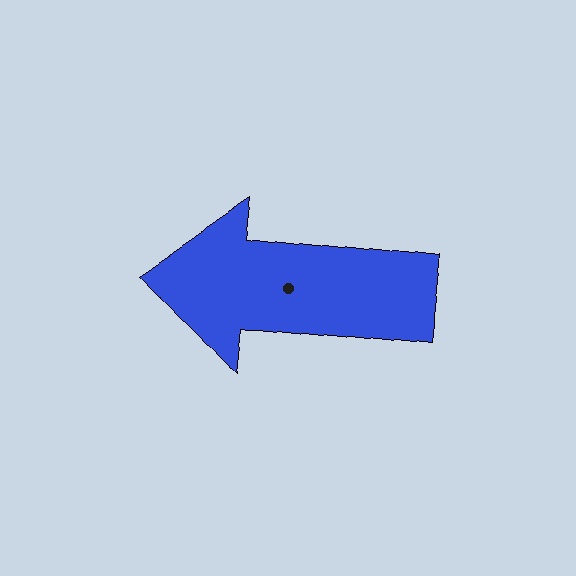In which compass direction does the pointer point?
West.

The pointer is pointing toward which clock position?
Roughly 9 o'clock.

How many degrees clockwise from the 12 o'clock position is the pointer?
Approximately 276 degrees.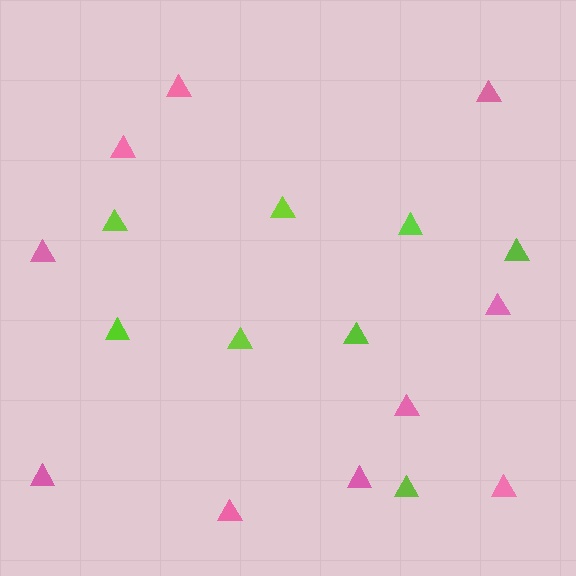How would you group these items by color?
There are 2 groups: one group of pink triangles (10) and one group of lime triangles (8).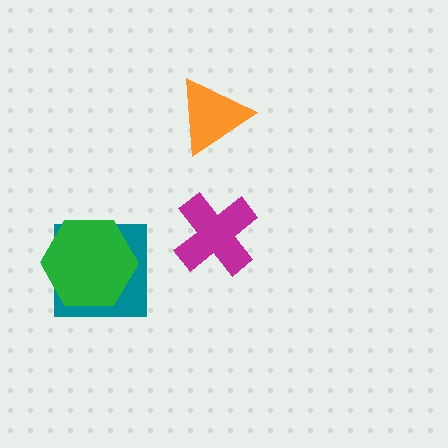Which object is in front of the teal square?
The green hexagon is in front of the teal square.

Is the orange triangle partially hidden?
No, no other shape covers it.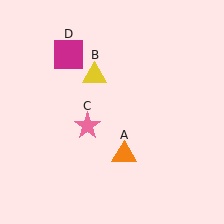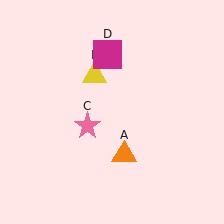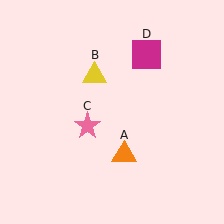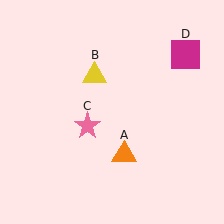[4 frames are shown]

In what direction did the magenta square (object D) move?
The magenta square (object D) moved right.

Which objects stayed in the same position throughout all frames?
Orange triangle (object A) and yellow triangle (object B) and pink star (object C) remained stationary.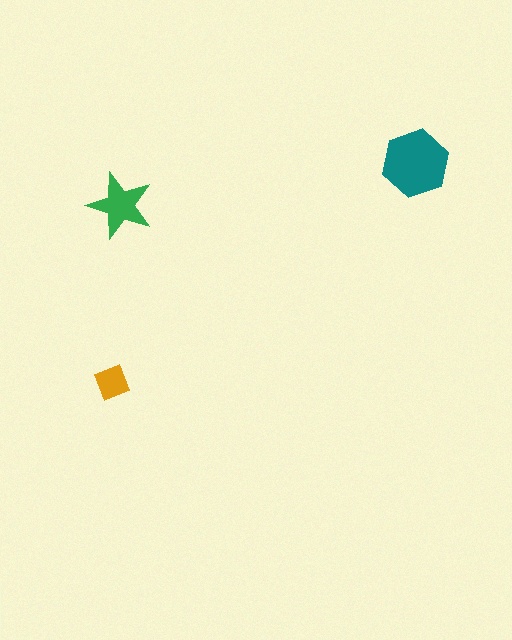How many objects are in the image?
There are 3 objects in the image.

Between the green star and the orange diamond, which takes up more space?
The green star.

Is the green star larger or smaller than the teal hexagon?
Smaller.